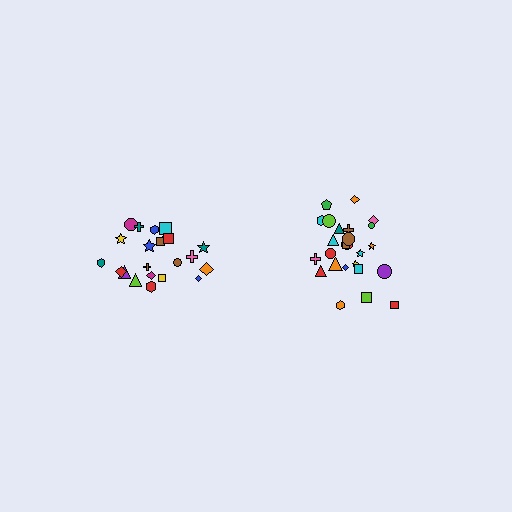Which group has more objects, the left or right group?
The right group.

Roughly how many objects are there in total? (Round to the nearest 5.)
Roughly 45 objects in total.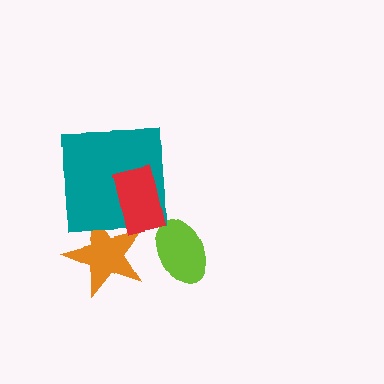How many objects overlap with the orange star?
2 objects overlap with the orange star.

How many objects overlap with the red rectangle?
2 objects overlap with the red rectangle.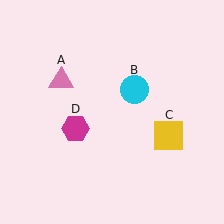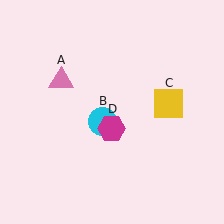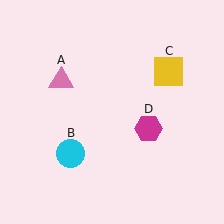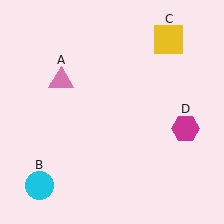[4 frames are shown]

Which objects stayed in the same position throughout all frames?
Pink triangle (object A) remained stationary.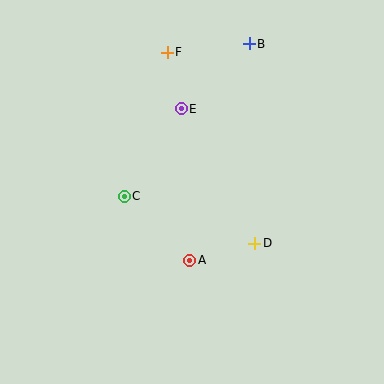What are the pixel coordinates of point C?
Point C is at (124, 196).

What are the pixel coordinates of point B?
Point B is at (249, 44).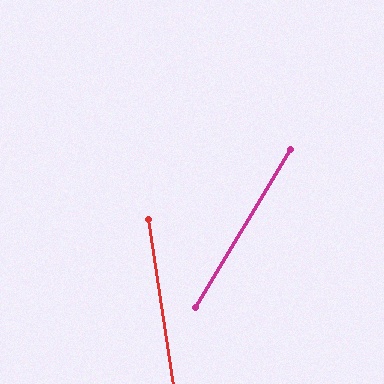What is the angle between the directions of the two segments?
Approximately 39 degrees.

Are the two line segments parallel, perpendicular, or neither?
Neither parallel nor perpendicular — they differ by about 39°.